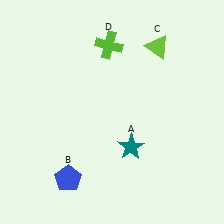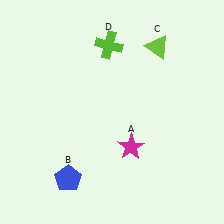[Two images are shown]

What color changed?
The star (A) changed from teal in Image 1 to magenta in Image 2.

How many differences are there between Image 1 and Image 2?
There is 1 difference between the two images.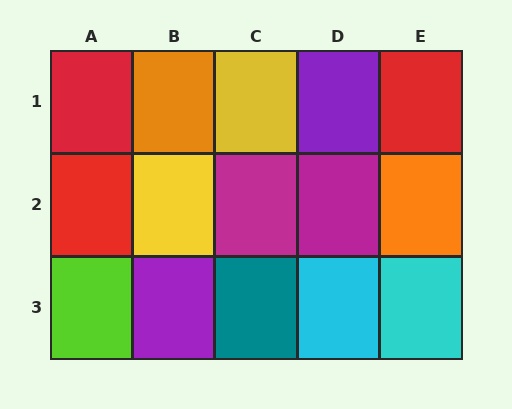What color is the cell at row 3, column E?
Cyan.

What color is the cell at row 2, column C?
Magenta.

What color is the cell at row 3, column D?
Cyan.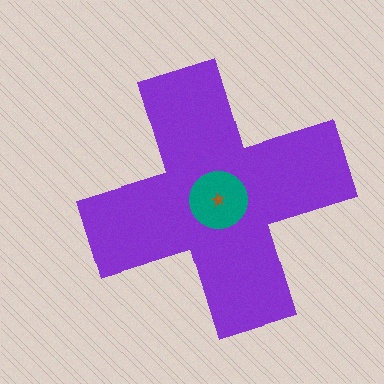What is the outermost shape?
The purple cross.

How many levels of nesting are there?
3.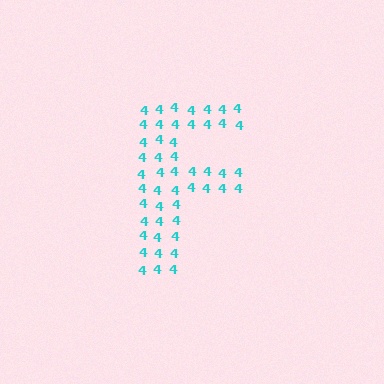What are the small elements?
The small elements are digit 4's.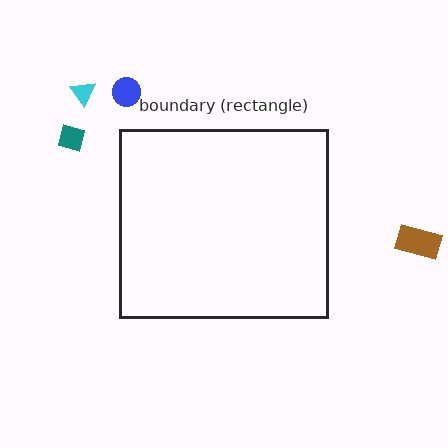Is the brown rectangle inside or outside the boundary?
Outside.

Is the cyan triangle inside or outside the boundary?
Outside.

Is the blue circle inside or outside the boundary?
Outside.